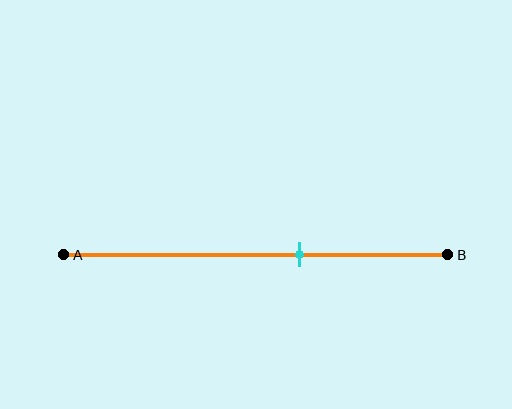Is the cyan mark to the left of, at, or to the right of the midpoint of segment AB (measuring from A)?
The cyan mark is to the right of the midpoint of segment AB.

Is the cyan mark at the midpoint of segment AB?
No, the mark is at about 60% from A, not at the 50% midpoint.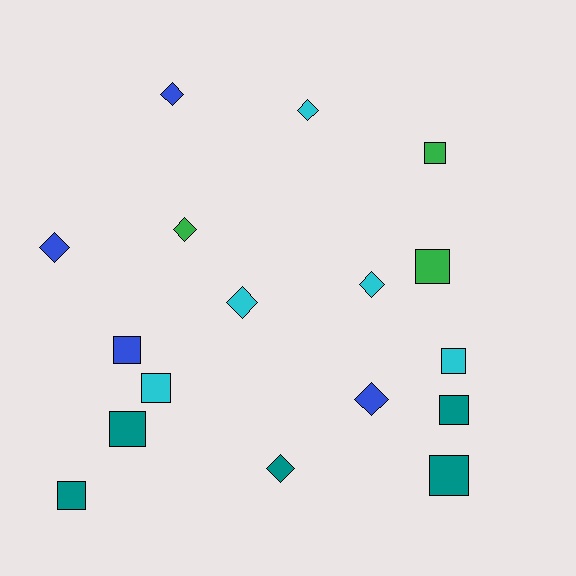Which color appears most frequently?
Teal, with 5 objects.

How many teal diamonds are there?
There is 1 teal diamond.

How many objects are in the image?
There are 17 objects.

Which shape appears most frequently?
Square, with 9 objects.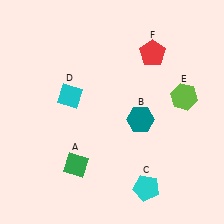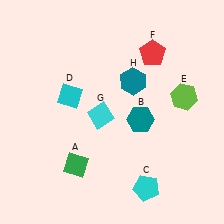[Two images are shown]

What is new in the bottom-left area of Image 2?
A cyan diamond (G) was added in the bottom-left area of Image 2.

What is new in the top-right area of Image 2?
A teal hexagon (H) was added in the top-right area of Image 2.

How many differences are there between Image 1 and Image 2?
There are 2 differences between the two images.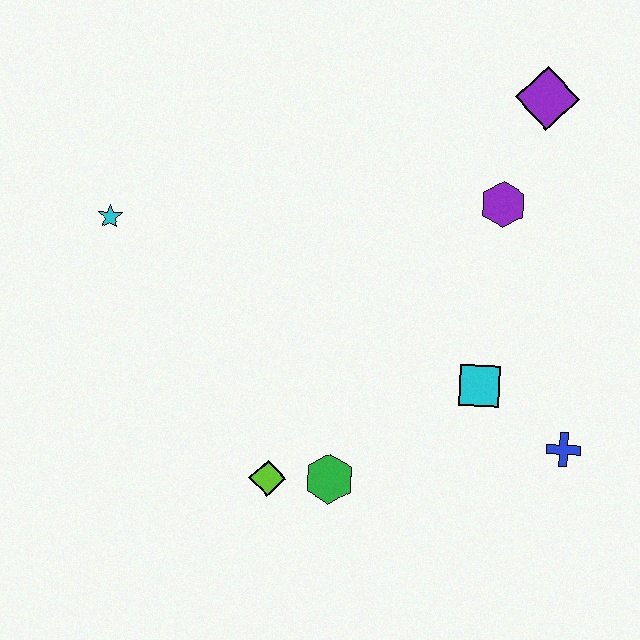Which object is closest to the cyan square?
The blue cross is closest to the cyan square.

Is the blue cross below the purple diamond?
Yes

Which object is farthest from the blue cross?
The cyan star is farthest from the blue cross.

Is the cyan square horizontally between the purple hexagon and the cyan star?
Yes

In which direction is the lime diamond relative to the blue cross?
The lime diamond is to the left of the blue cross.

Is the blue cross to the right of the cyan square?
Yes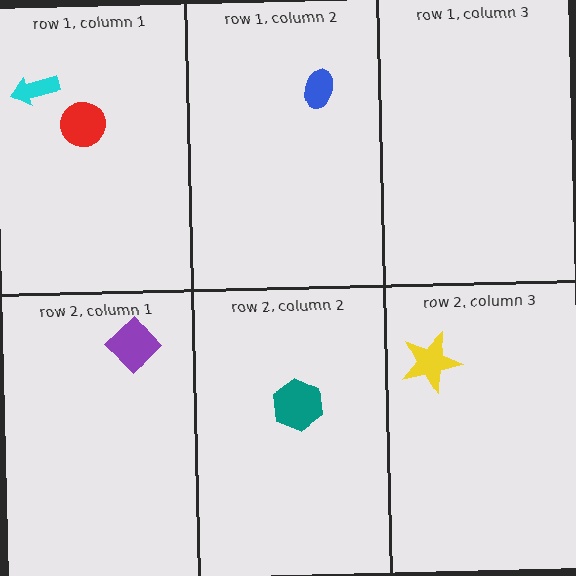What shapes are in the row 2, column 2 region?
The teal hexagon.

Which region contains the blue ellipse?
The row 1, column 2 region.